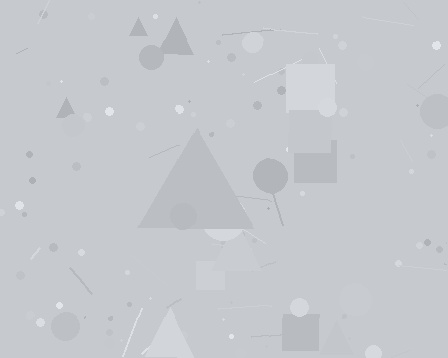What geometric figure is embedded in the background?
A triangle is embedded in the background.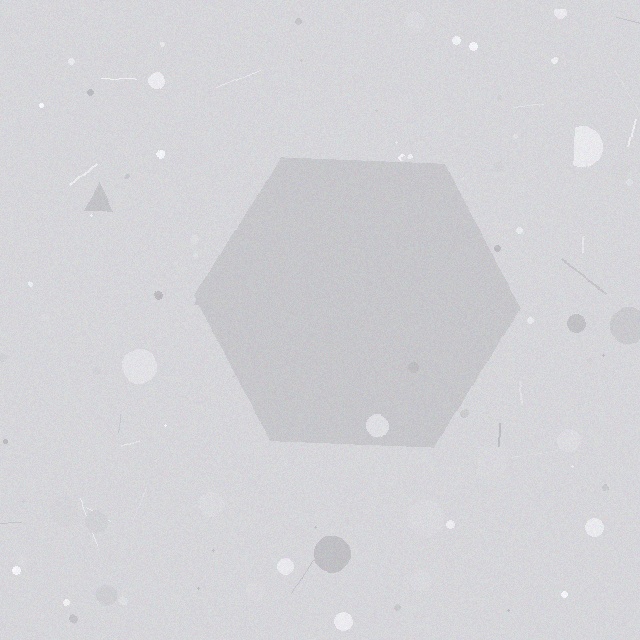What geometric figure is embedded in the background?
A hexagon is embedded in the background.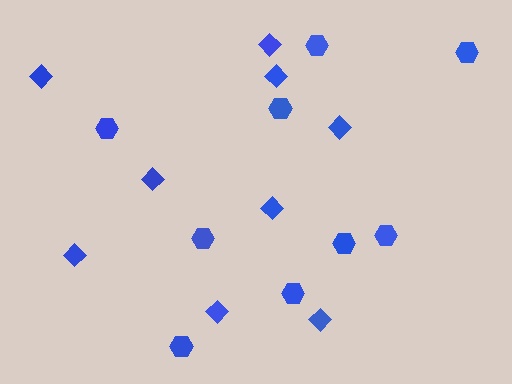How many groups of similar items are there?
There are 2 groups: one group of diamonds (9) and one group of hexagons (9).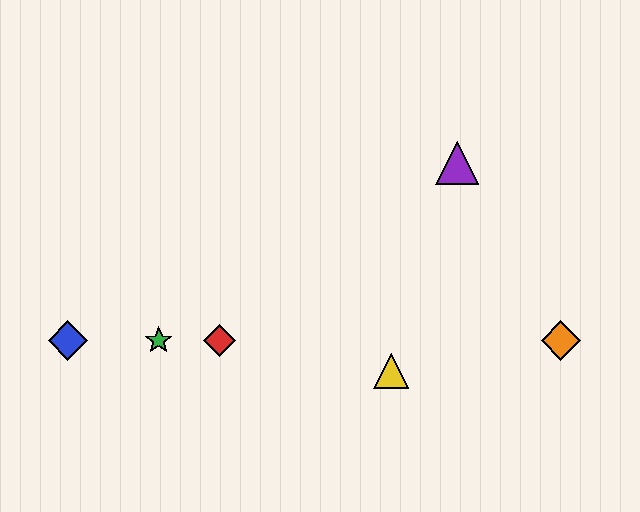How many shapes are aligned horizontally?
4 shapes (the red diamond, the blue diamond, the green star, the orange diamond) are aligned horizontally.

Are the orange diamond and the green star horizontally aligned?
Yes, both are at y≈341.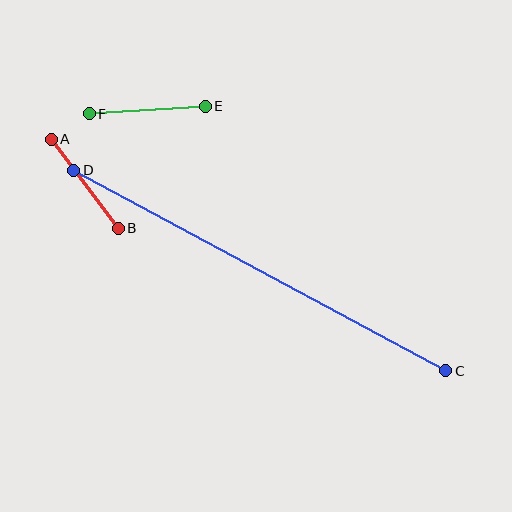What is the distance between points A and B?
The distance is approximately 111 pixels.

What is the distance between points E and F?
The distance is approximately 116 pixels.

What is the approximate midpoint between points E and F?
The midpoint is at approximately (147, 110) pixels.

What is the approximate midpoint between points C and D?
The midpoint is at approximately (260, 271) pixels.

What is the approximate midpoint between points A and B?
The midpoint is at approximately (85, 184) pixels.